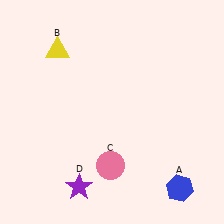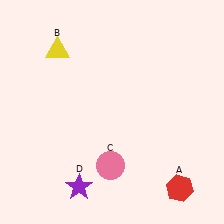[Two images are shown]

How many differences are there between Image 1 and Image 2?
There is 1 difference between the two images.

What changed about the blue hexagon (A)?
In Image 1, A is blue. In Image 2, it changed to red.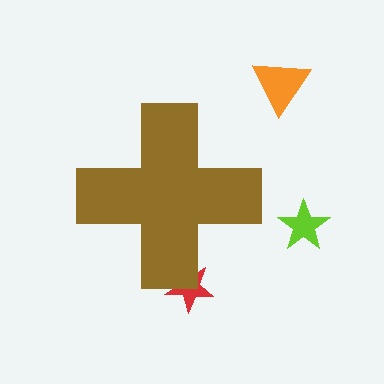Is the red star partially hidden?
Yes, the red star is partially hidden behind the brown cross.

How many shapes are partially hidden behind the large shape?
1 shape is partially hidden.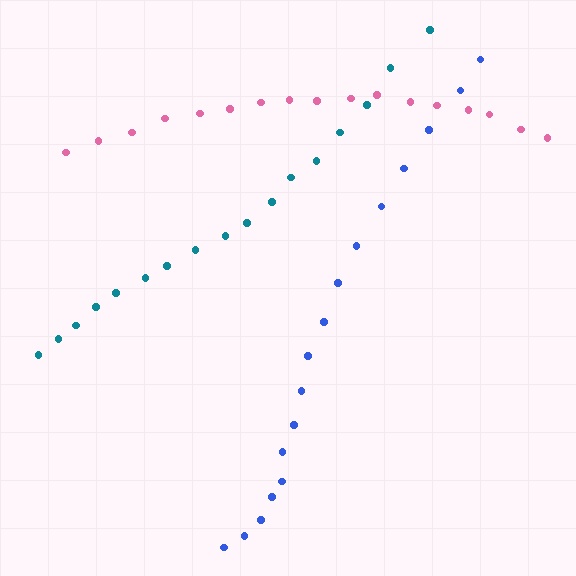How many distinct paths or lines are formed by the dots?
There are 3 distinct paths.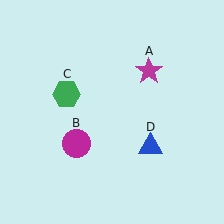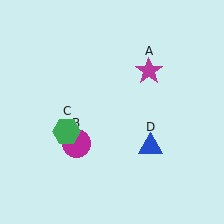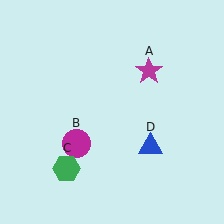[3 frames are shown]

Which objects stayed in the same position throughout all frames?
Magenta star (object A) and magenta circle (object B) and blue triangle (object D) remained stationary.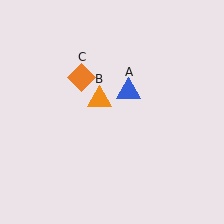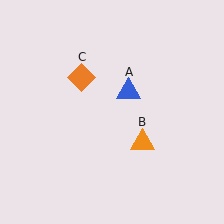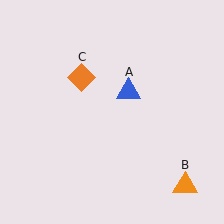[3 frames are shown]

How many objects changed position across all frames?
1 object changed position: orange triangle (object B).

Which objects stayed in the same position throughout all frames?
Blue triangle (object A) and orange diamond (object C) remained stationary.